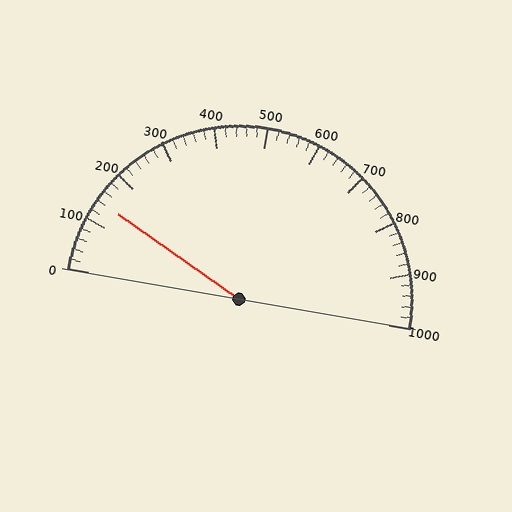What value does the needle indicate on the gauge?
The needle indicates approximately 140.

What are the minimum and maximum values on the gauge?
The gauge ranges from 0 to 1000.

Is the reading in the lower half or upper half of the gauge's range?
The reading is in the lower half of the range (0 to 1000).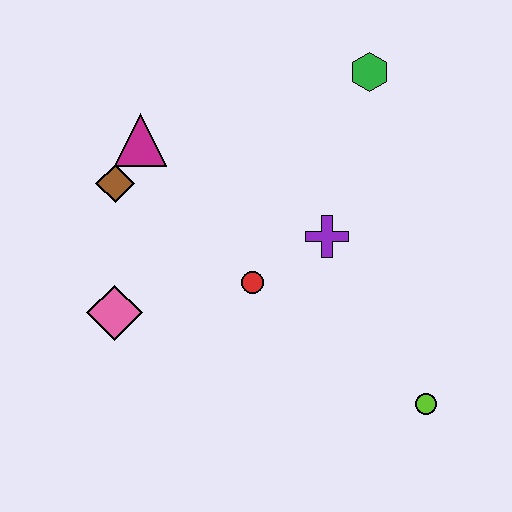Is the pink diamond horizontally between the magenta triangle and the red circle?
No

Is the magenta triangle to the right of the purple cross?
No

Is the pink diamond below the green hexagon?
Yes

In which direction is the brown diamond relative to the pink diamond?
The brown diamond is above the pink diamond.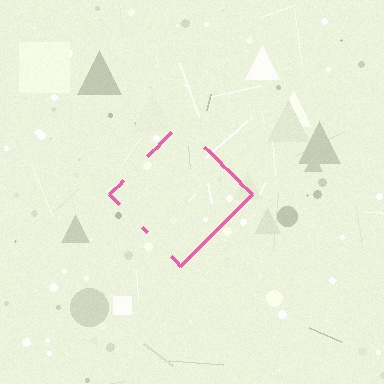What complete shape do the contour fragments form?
The contour fragments form a diamond.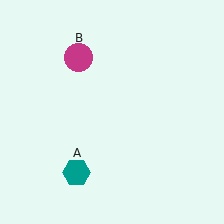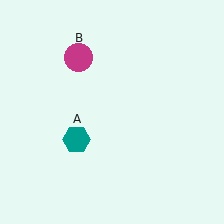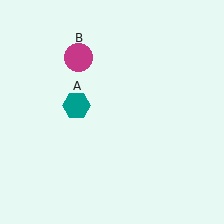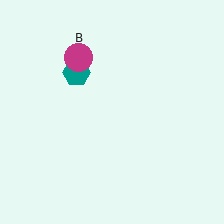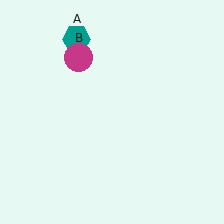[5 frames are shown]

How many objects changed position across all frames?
1 object changed position: teal hexagon (object A).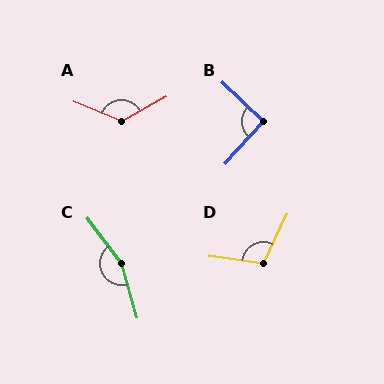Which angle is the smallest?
B, at approximately 91 degrees.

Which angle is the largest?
C, at approximately 159 degrees.